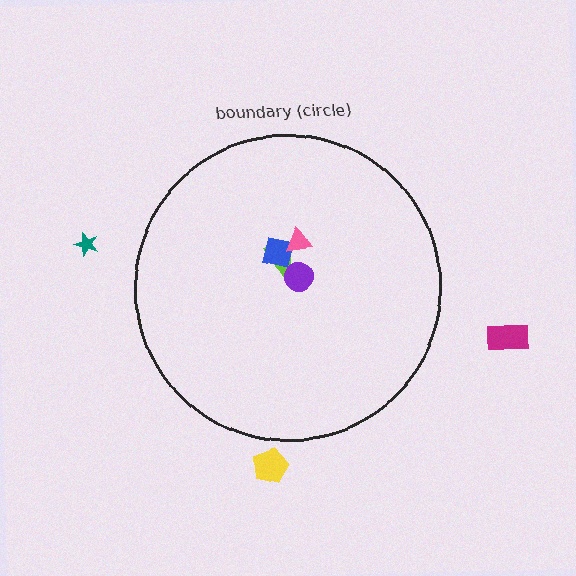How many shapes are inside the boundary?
4 inside, 3 outside.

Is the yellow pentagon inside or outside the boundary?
Outside.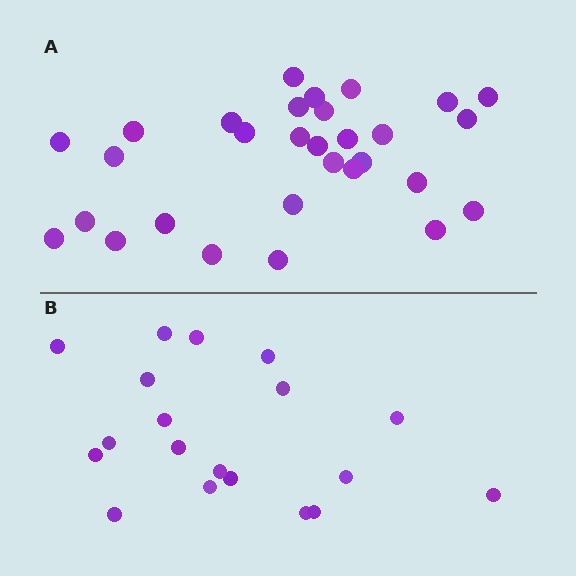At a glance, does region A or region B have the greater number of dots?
Region A (the top region) has more dots.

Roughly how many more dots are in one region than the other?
Region A has roughly 12 or so more dots than region B.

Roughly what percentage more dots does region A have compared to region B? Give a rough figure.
About 60% more.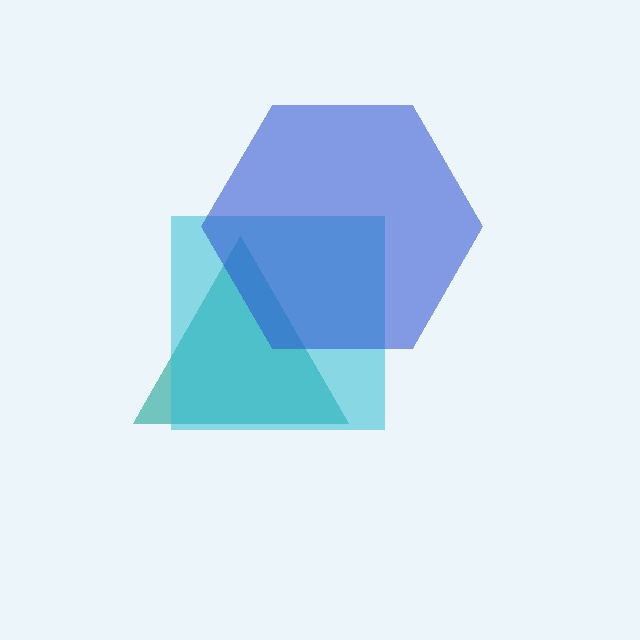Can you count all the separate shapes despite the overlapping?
Yes, there are 3 separate shapes.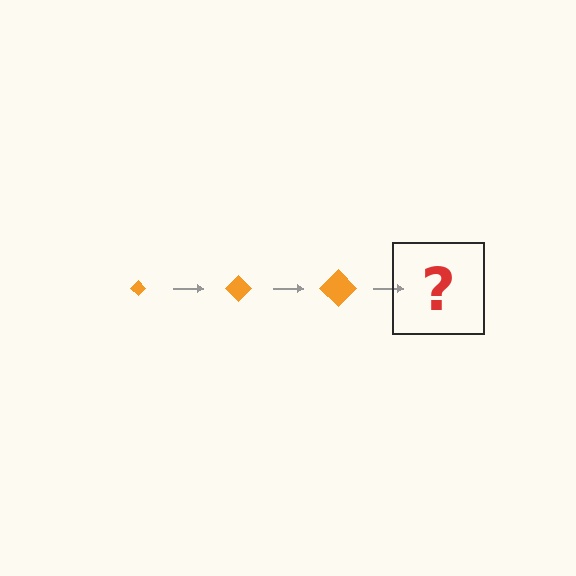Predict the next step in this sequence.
The next step is an orange diamond, larger than the previous one.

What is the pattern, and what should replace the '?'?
The pattern is that the diamond gets progressively larger each step. The '?' should be an orange diamond, larger than the previous one.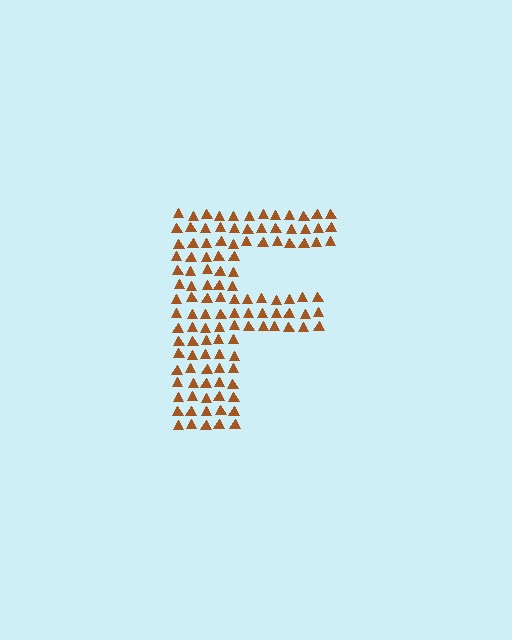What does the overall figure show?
The overall figure shows the letter F.